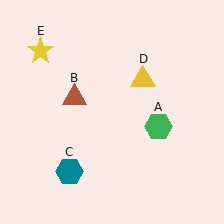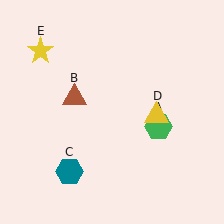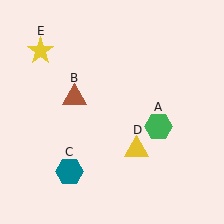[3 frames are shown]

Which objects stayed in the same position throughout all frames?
Green hexagon (object A) and brown triangle (object B) and teal hexagon (object C) and yellow star (object E) remained stationary.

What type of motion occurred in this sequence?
The yellow triangle (object D) rotated clockwise around the center of the scene.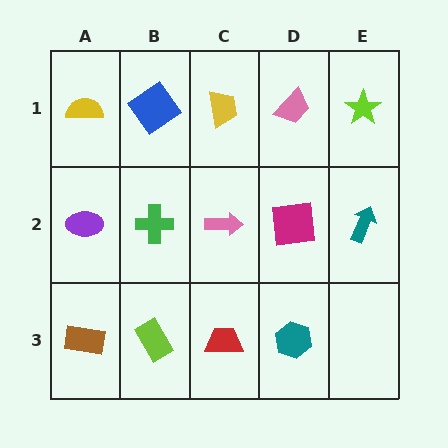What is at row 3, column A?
A brown rectangle.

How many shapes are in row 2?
5 shapes.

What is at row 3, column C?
A red trapezoid.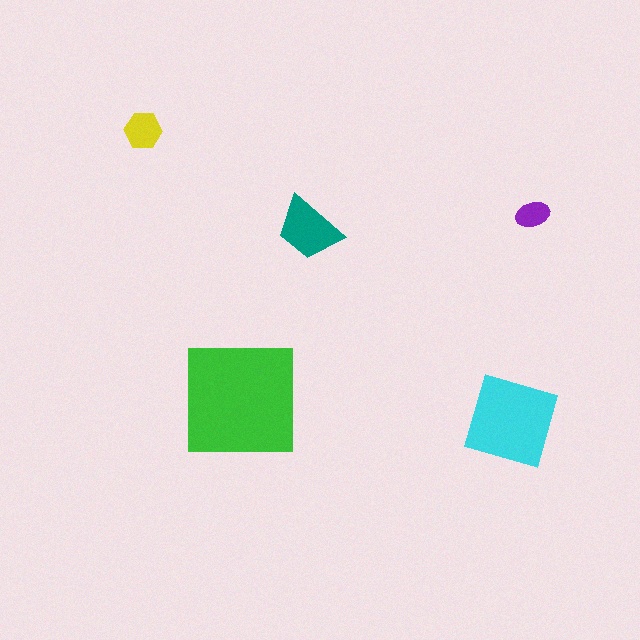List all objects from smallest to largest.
The purple ellipse, the yellow hexagon, the teal trapezoid, the cyan diamond, the green square.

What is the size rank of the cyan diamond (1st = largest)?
2nd.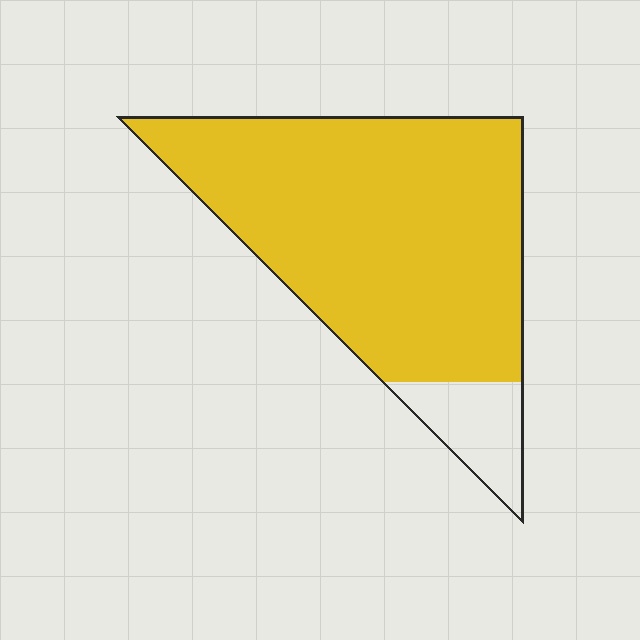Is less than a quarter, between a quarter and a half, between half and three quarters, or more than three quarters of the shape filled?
More than three quarters.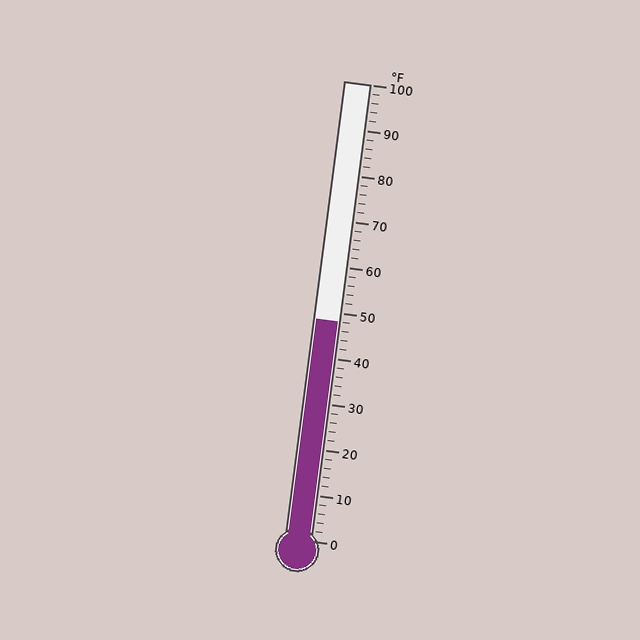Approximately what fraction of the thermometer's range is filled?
The thermometer is filled to approximately 50% of its range.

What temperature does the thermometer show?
The thermometer shows approximately 48°F.